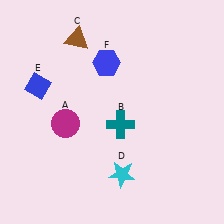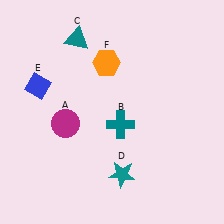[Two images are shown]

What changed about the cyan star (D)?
In Image 1, D is cyan. In Image 2, it changed to teal.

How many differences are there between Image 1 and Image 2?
There are 3 differences between the two images.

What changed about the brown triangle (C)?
In Image 1, C is brown. In Image 2, it changed to teal.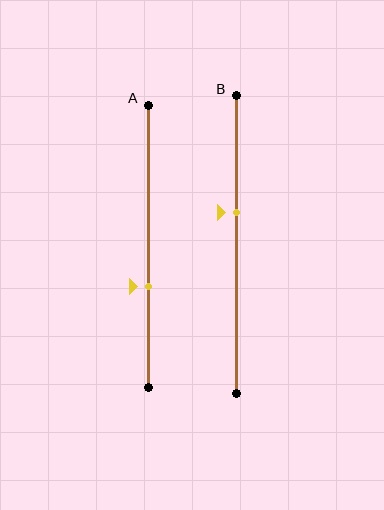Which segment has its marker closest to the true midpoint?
Segment B has its marker closest to the true midpoint.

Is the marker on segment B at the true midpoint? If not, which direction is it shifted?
No, the marker on segment B is shifted upward by about 11% of the segment length.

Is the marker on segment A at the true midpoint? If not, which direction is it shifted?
No, the marker on segment A is shifted downward by about 14% of the segment length.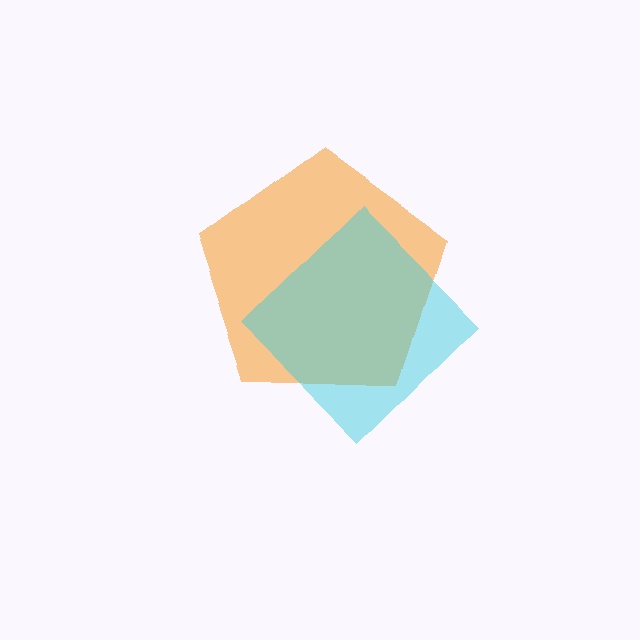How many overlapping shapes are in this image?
There are 2 overlapping shapes in the image.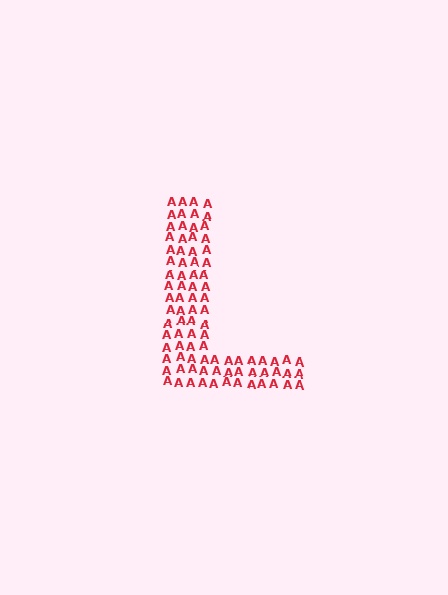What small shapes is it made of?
It is made of small letter A's.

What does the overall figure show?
The overall figure shows the letter L.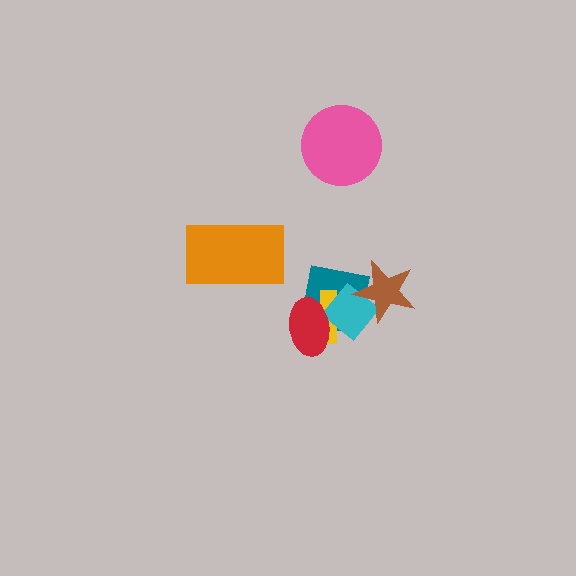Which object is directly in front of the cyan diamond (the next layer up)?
The brown star is directly in front of the cyan diamond.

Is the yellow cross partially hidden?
Yes, it is partially covered by another shape.